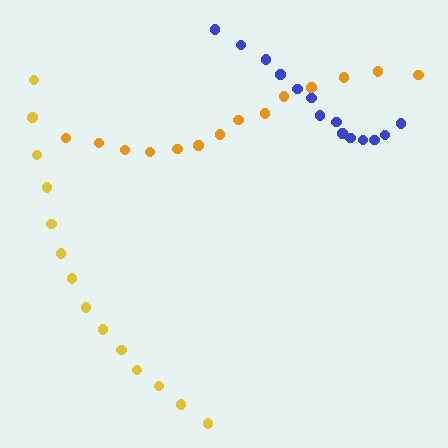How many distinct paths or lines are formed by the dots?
There are 3 distinct paths.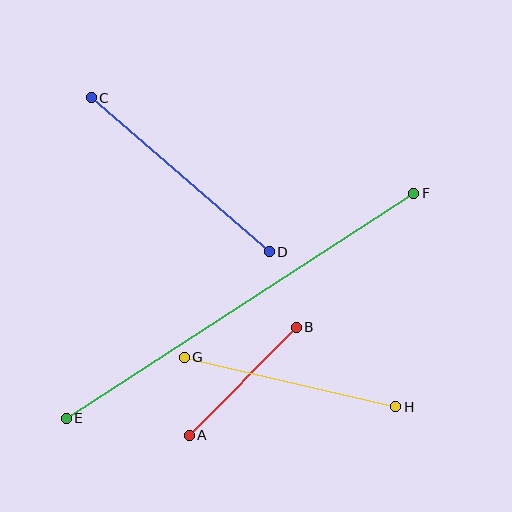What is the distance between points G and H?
The distance is approximately 217 pixels.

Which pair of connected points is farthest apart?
Points E and F are farthest apart.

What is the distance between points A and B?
The distance is approximately 152 pixels.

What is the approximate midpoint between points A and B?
The midpoint is at approximately (243, 381) pixels.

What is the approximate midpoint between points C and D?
The midpoint is at approximately (180, 175) pixels.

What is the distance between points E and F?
The distance is approximately 414 pixels.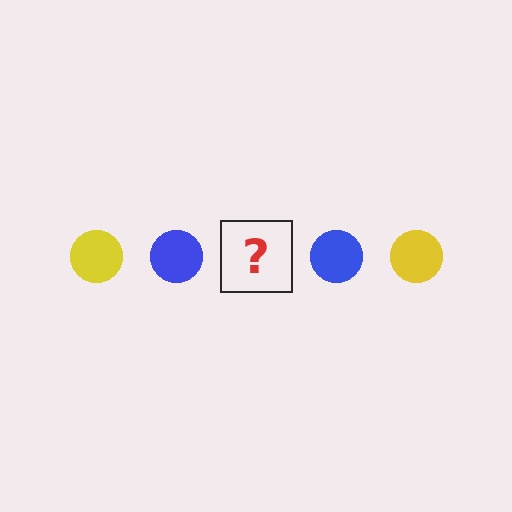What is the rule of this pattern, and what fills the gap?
The rule is that the pattern cycles through yellow, blue circles. The gap should be filled with a yellow circle.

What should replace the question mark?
The question mark should be replaced with a yellow circle.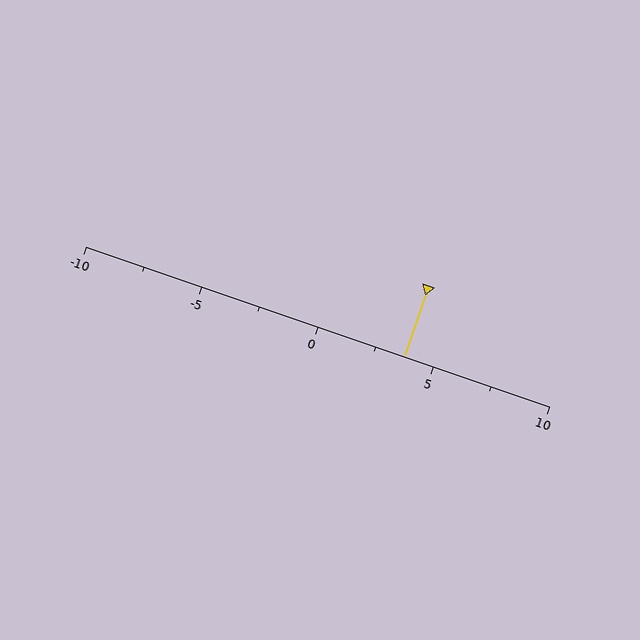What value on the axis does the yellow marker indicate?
The marker indicates approximately 3.8.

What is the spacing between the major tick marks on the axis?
The major ticks are spaced 5 apart.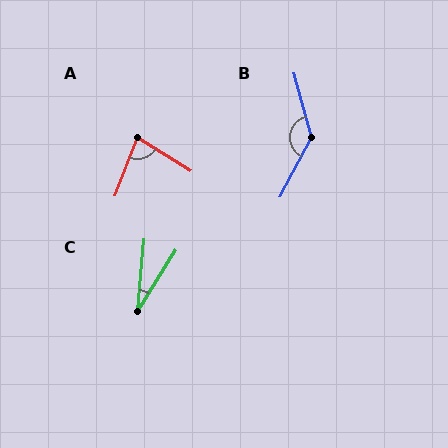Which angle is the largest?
B, at approximately 137 degrees.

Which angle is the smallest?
C, at approximately 27 degrees.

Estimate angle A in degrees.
Approximately 79 degrees.